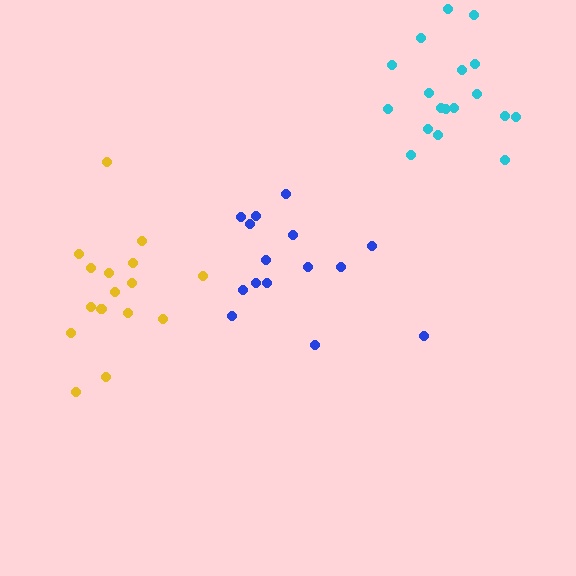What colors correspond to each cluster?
The clusters are colored: blue, cyan, yellow.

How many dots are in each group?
Group 1: 15 dots, Group 2: 18 dots, Group 3: 16 dots (49 total).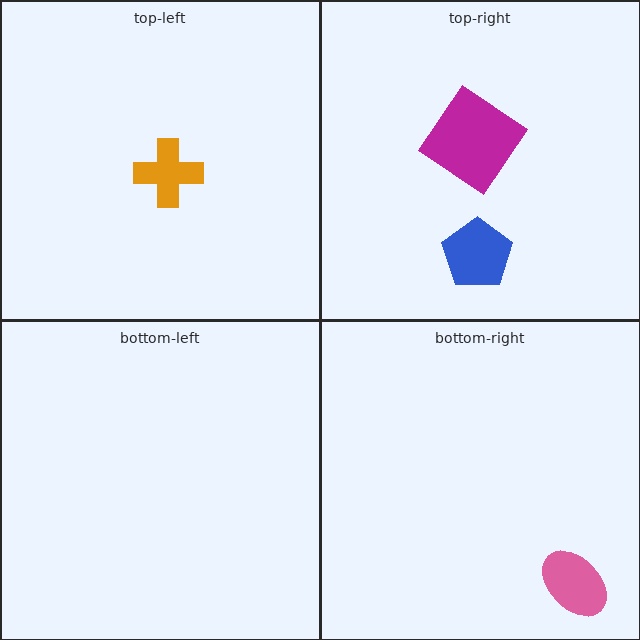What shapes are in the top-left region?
The orange cross.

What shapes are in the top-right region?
The magenta diamond, the blue pentagon.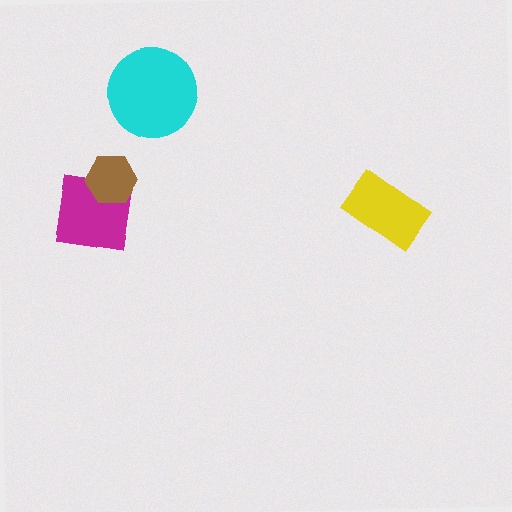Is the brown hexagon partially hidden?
No, no other shape covers it.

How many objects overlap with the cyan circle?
0 objects overlap with the cyan circle.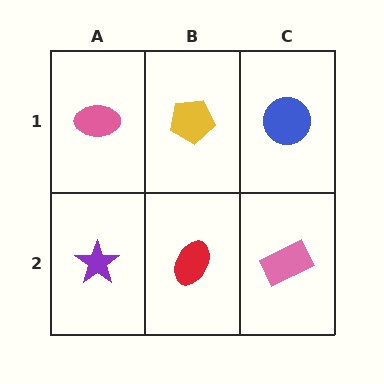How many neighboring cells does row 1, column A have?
2.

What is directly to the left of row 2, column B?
A purple star.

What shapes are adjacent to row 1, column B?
A red ellipse (row 2, column B), a pink ellipse (row 1, column A), a blue circle (row 1, column C).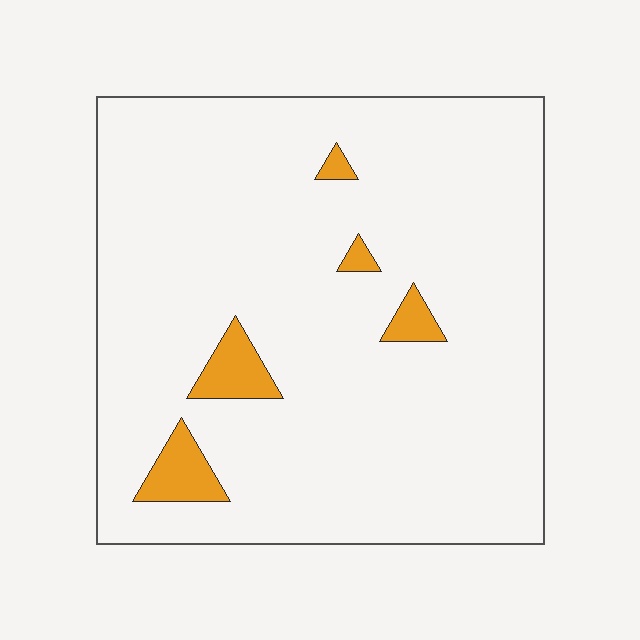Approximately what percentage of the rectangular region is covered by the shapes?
Approximately 5%.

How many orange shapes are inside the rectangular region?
5.